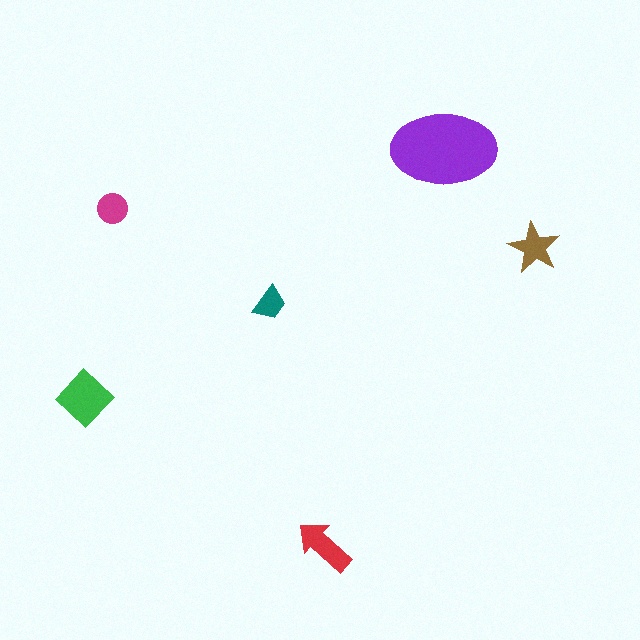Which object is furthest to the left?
The green diamond is leftmost.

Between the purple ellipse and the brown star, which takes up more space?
The purple ellipse.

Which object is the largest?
The purple ellipse.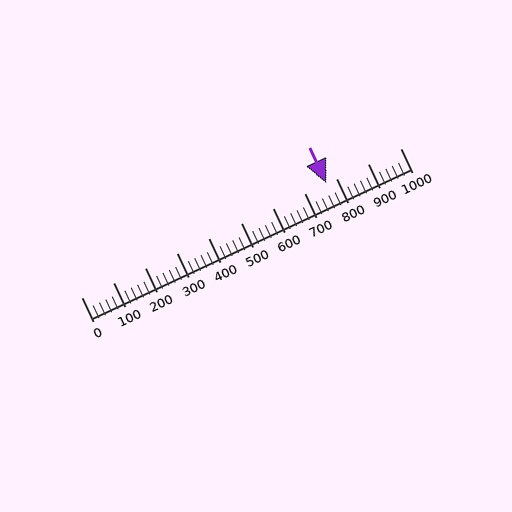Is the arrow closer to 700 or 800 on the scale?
The arrow is closer to 800.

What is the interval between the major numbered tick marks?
The major tick marks are spaced 100 units apart.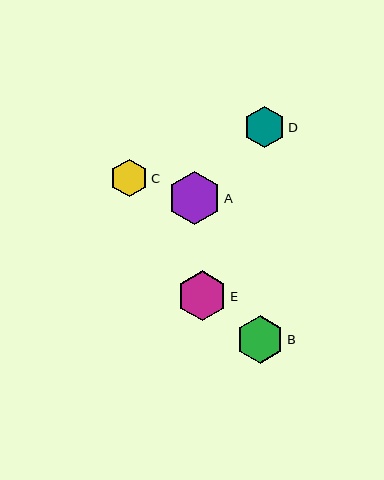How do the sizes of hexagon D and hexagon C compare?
Hexagon D and hexagon C are approximately the same size.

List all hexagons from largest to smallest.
From largest to smallest: A, E, B, D, C.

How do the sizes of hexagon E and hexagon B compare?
Hexagon E and hexagon B are approximately the same size.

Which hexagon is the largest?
Hexagon A is the largest with a size of approximately 54 pixels.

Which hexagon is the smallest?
Hexagon C is the smallest with a size of approximately 38 pixels.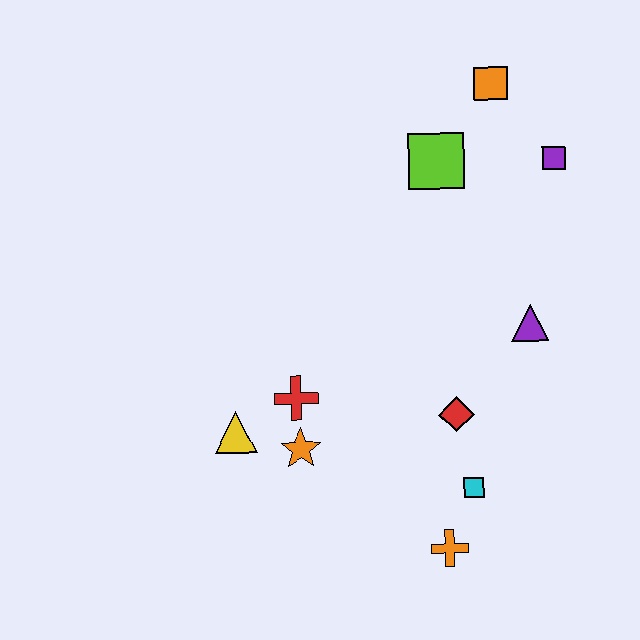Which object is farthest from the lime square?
The orange cross is farthest from the lime square.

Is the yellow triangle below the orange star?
No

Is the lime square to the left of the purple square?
Yes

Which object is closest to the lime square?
The orange square is closest to the lime square.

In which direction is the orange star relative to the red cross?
The orange star is below the red cross.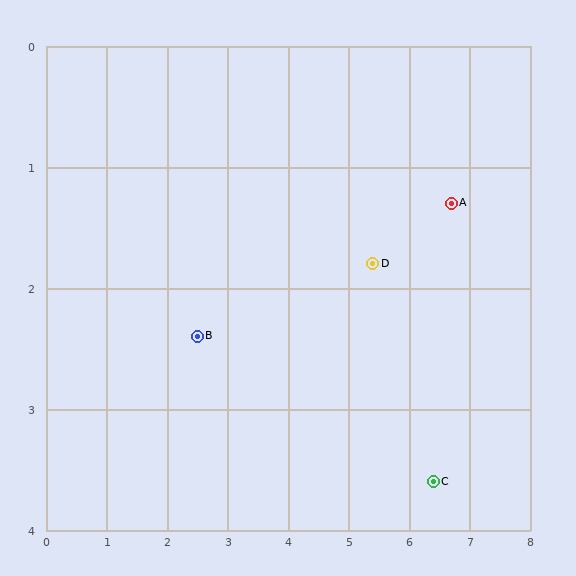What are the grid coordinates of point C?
Point C is at approximately (6.4, 3.6).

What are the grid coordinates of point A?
Point A is at approximately (6.7, 1.3).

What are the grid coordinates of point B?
Point B is at approximately (2.5, 2.4).